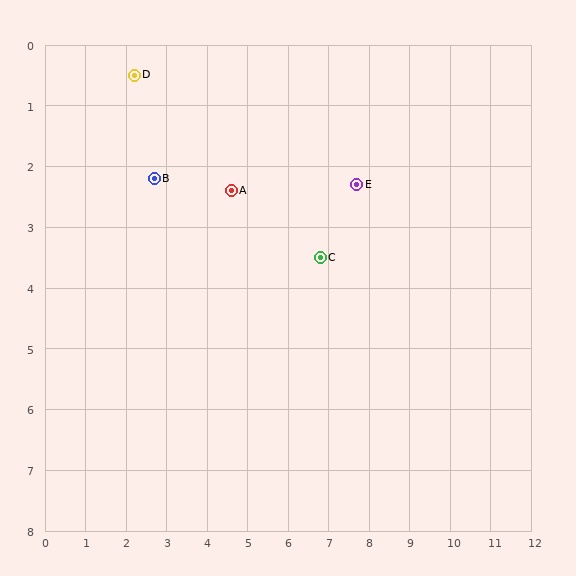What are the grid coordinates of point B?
Point B is at approximately (2.7, 2.2).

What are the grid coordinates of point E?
Point E is at approximately (7.7, 2.3).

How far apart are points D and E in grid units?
Points D and E are about 5.8 grid units apart.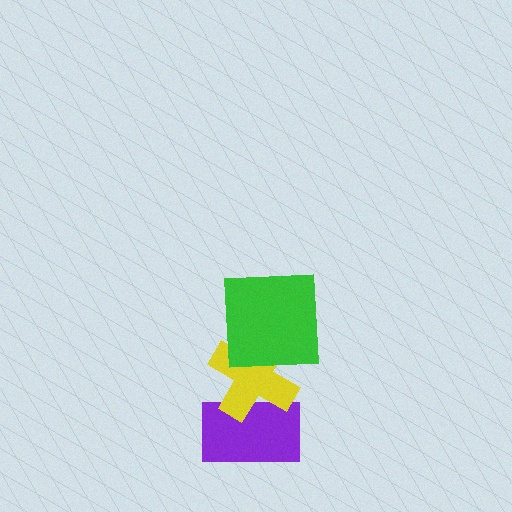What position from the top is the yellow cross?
The yellow cross is 2nd from the top.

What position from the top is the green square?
The green square is 1st from the top.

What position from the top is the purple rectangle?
The purple rectangle is 3rd from the top.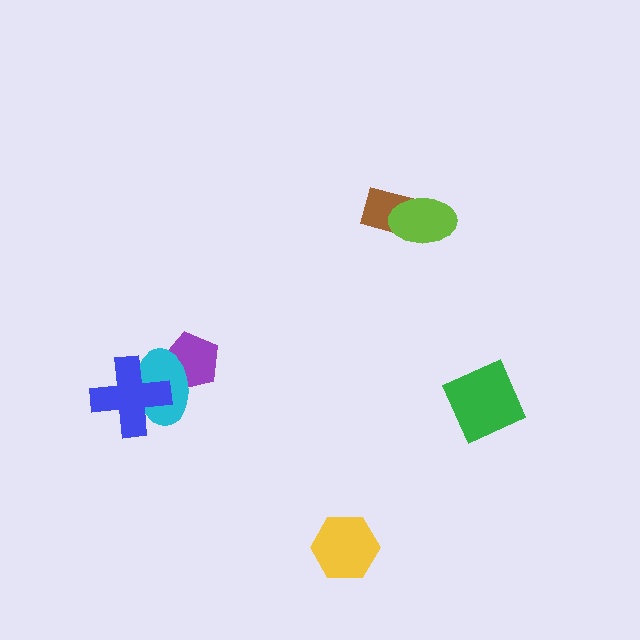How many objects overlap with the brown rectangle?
1 object overlaps with the brown rectangle.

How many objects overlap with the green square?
0 objects overlap with the green square.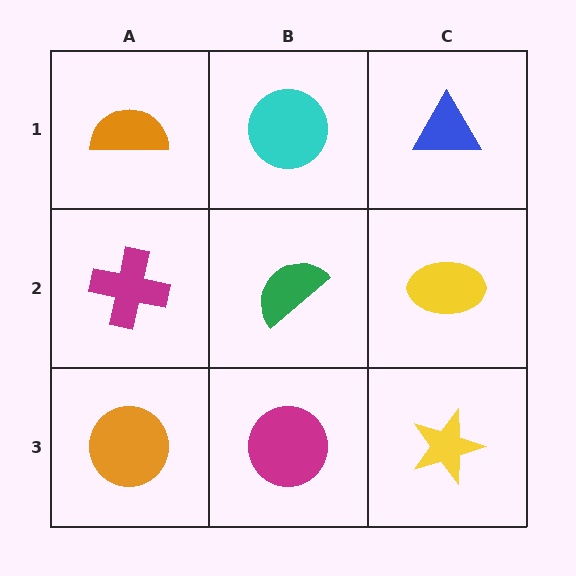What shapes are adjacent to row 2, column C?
A blue triangle (row 1, column C), a yellow star (row 3, column C), a green semicircle (row 2, column B).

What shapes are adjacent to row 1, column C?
A yellow ellipse (row 2, column C), a cyan circle (row 1, column B).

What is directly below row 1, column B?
A green semicircle.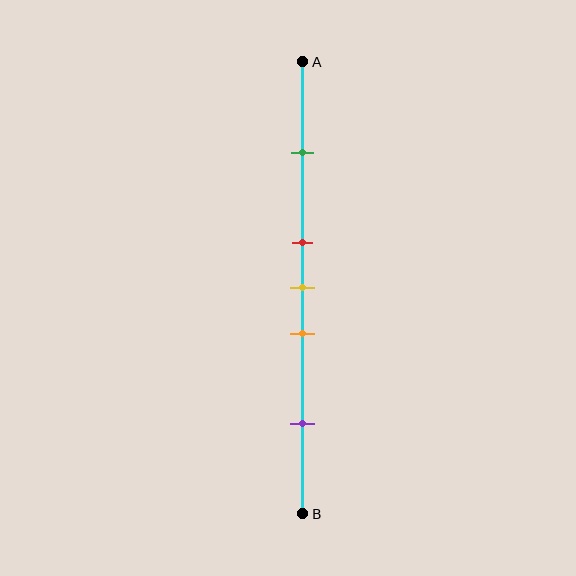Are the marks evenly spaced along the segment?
No, the marks are not evenly spaced.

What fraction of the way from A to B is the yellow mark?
The yellow mark is approximately 50% (0.5) of the way from A to B.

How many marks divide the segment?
There are 5 marks dividing the segment.